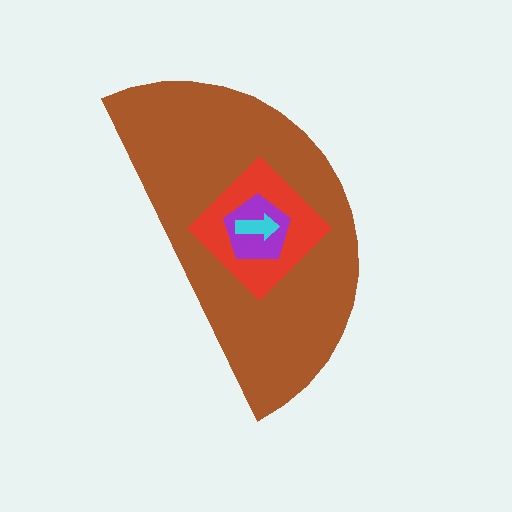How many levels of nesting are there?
4.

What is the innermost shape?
The cyan arrow.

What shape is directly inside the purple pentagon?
The cyan arrow.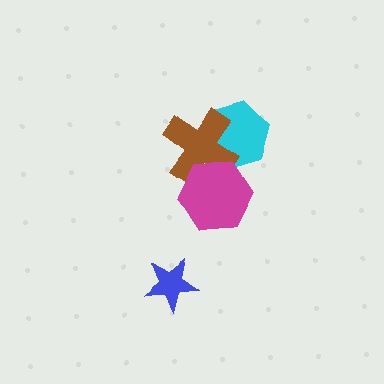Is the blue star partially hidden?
No, no other shape covers it.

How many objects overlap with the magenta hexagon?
2 objects overlap with the magenta hexagon.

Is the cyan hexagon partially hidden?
Yes, it is partially covered by another shape.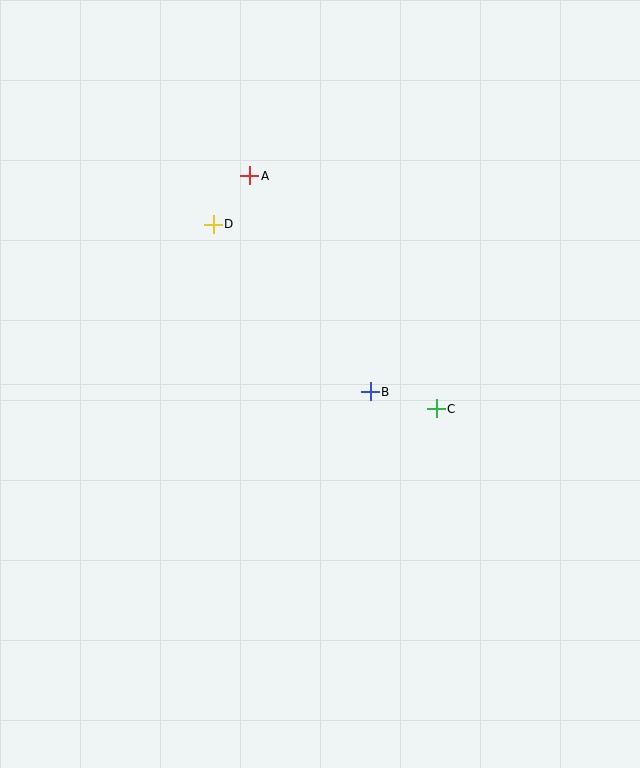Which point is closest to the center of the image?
Point B at (370, 392) is closest to the center.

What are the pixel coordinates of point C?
Point C is at (436, 409).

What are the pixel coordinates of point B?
Point B is at (370, 392).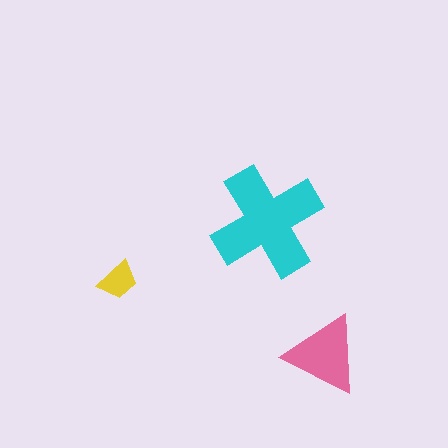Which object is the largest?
The cyan cross.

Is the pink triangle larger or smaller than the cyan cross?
Smaller.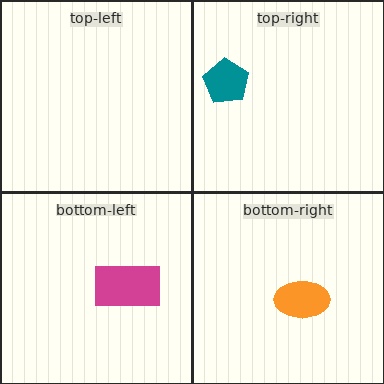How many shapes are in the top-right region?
1.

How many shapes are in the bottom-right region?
1.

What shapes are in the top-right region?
The teal pentagon.